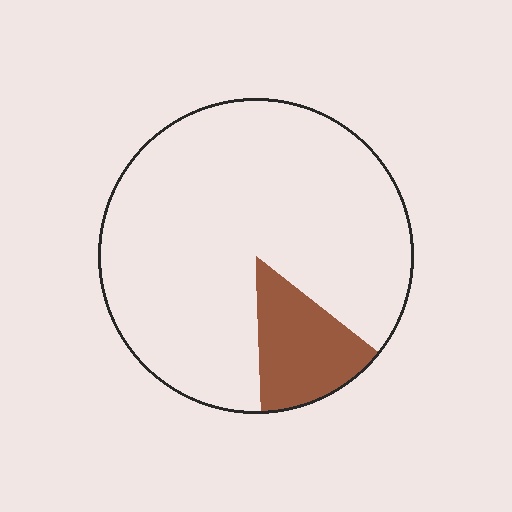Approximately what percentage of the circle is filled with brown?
Approximately 15%.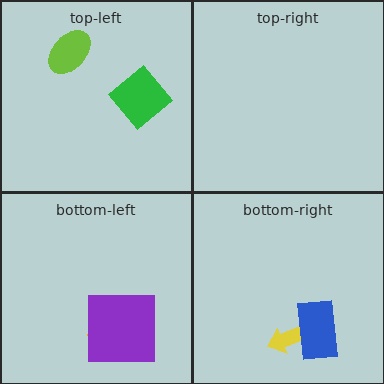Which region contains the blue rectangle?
The bottom-right region.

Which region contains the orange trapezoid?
The bottom-left region.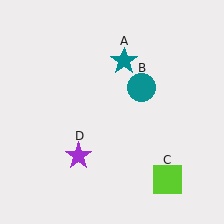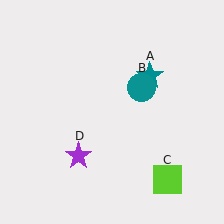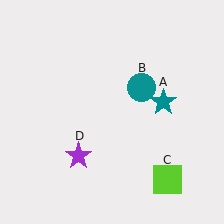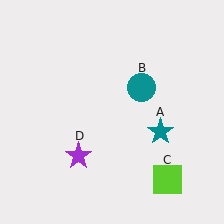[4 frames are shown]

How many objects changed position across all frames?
1 object changed position: teal star (object A).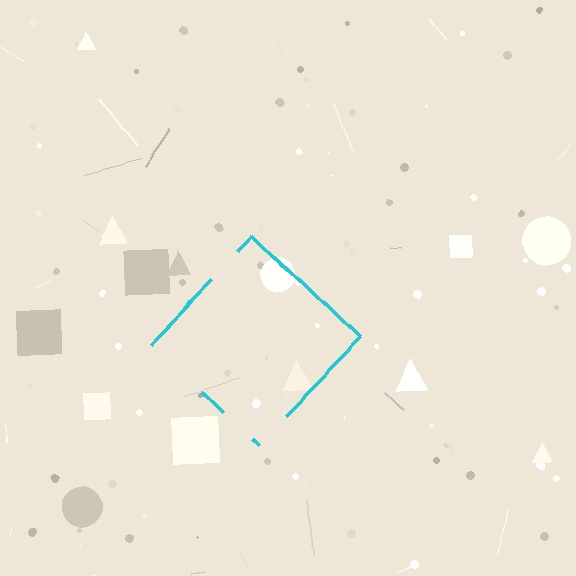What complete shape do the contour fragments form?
The contour fragments form a diamond.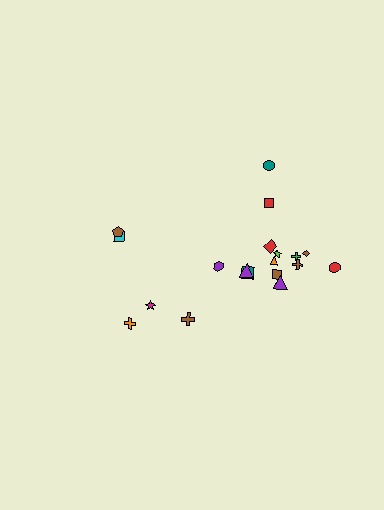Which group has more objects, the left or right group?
The right group.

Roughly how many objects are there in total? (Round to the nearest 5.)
Roughly 20 objects in total.